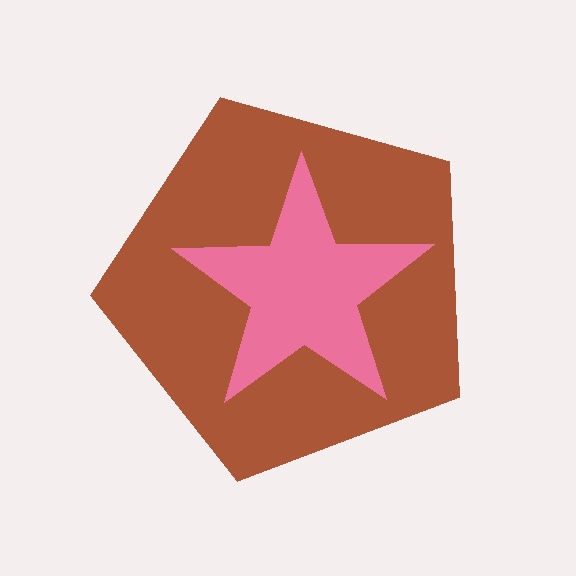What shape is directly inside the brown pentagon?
The pink star.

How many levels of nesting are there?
2.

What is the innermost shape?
The pink star.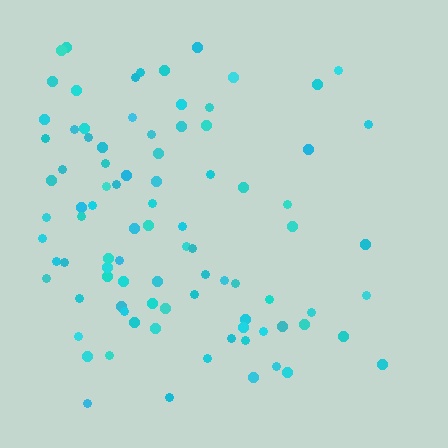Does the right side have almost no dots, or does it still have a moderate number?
Still a moderate number, just noticeably fewer than the left.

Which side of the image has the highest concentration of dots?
The left.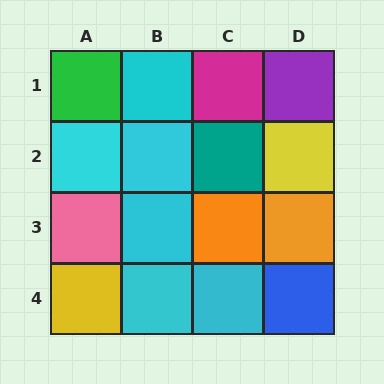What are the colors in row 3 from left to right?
Pink, cyan, orange, orange.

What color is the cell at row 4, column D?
Blue.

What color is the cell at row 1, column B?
Cyan.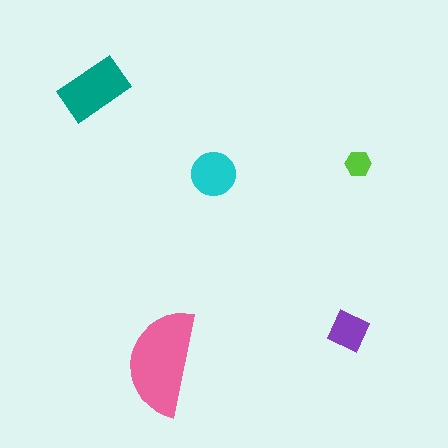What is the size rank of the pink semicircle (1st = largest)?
1st.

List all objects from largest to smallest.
The pink semicircle, the teal rectangle, the cyan circle, the purple diamond, the lime hexagon.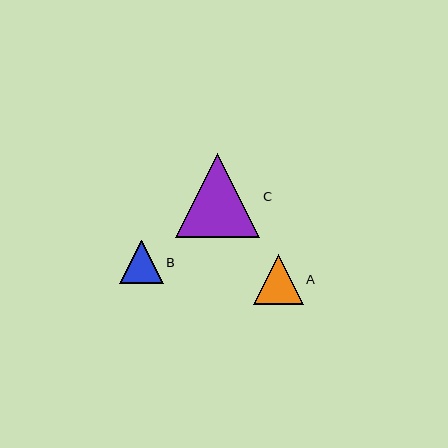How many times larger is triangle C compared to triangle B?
Triangle C is approximately 1.9 times the size of triangle B.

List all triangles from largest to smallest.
From largest to smallest: C, A, B.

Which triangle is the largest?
Triangle C is the largest with a size of approximately 84 pixels.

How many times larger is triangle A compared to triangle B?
Triangle A is approximately 1.1 times the size of triangle B.